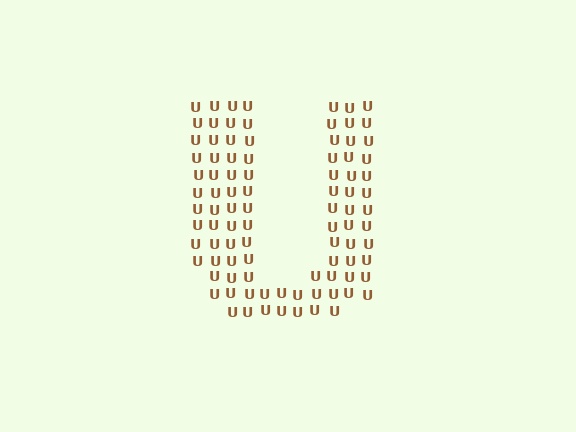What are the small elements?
The small elements are letter U's.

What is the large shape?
The large shape is the letter U.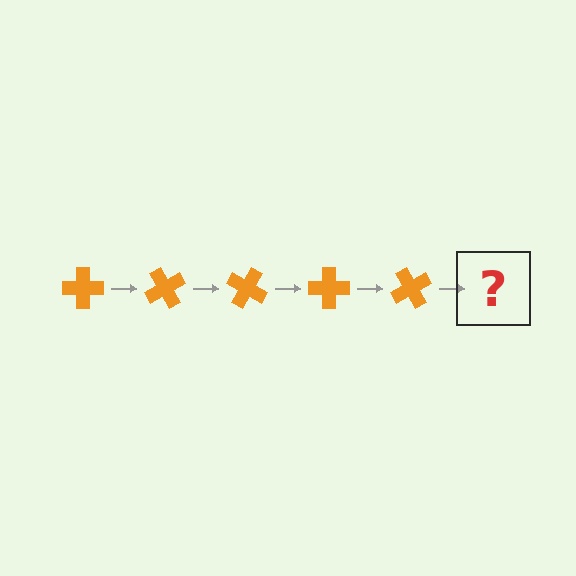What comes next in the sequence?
The next element should be an orange cross rotated 300 degrees.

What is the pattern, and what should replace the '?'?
The pattern is that the cross rotates 60 degrees each step. The '?' should be an orange cross rotated 300 degrees.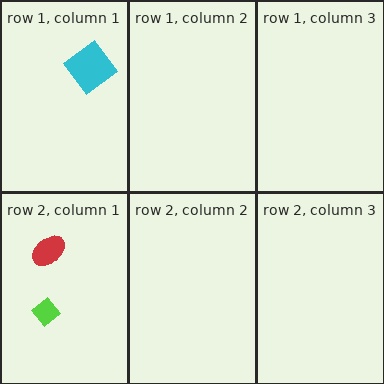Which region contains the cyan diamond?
The row 1, column 1 region.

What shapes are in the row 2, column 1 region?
The lime diamond, the red ellipse.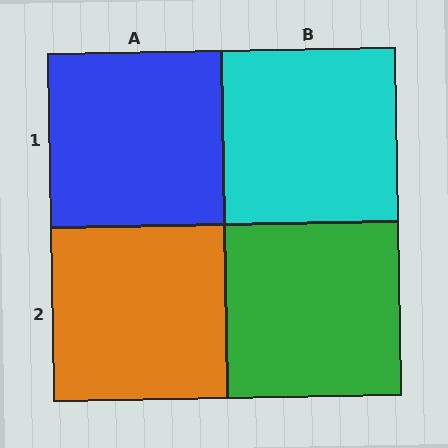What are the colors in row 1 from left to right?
Blue, cyan.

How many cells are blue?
1 cell is blue.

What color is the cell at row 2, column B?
Green.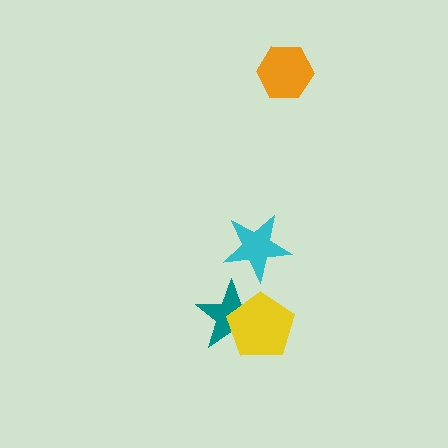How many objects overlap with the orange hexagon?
0 objects overlap with the orange hexagon.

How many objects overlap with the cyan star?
0 objects overlap with the cyan star.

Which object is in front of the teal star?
The yellow pentagon is in front of the teal star.